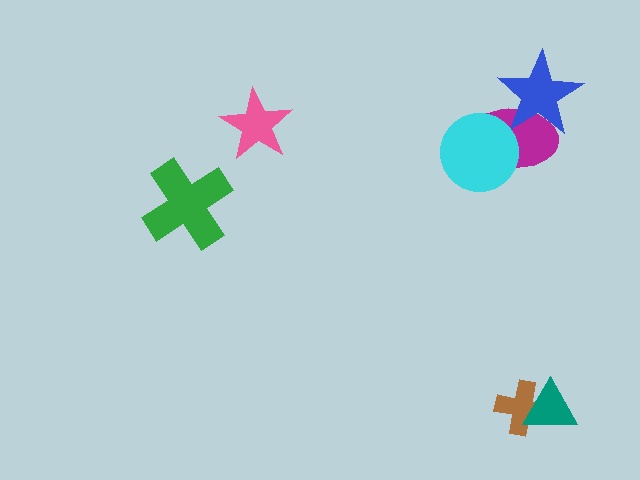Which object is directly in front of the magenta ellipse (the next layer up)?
The blue star is directly in front of the magenta ellipse.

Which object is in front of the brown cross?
The teal triangle is in front of the brown cross.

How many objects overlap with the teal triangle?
1 object overlaps with the teal triangle.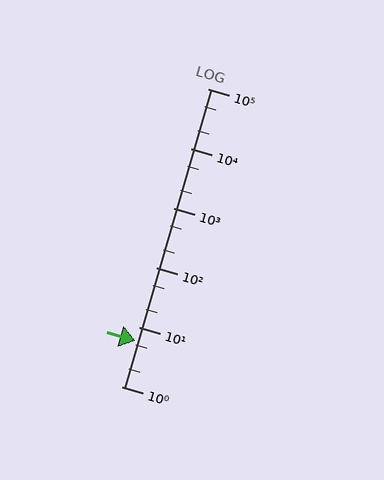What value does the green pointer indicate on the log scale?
The pointer indicates approximately 5.8.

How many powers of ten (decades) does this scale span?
The scale spans 5 decades, from 1 to 100000.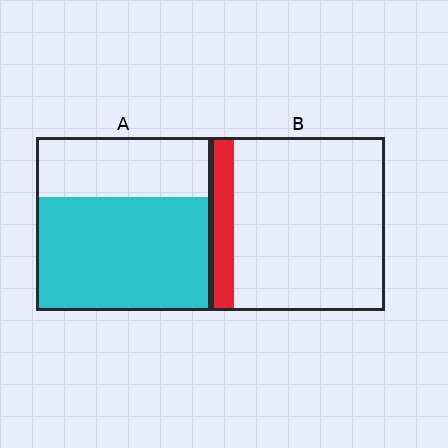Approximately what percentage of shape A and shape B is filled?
A is approximately 65% and B is approximately 15%.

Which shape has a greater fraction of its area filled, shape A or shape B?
Shape A.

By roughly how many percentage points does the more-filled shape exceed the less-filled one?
By roughly 50 percentage points (A over B).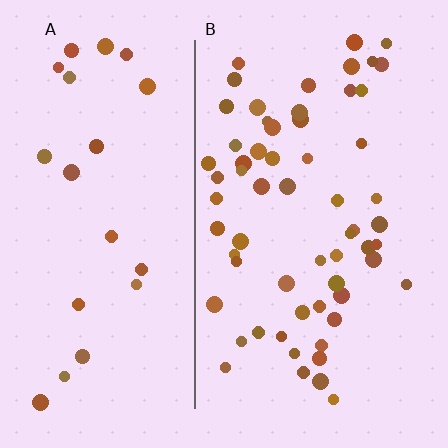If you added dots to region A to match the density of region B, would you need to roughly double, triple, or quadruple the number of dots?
Approximately triple.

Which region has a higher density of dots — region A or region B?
B (the right).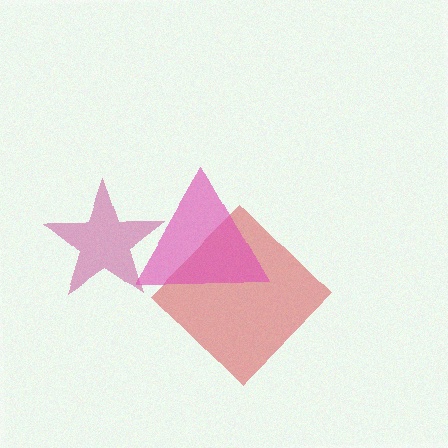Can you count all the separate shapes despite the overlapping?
Yes, there are 3 separate shapes.